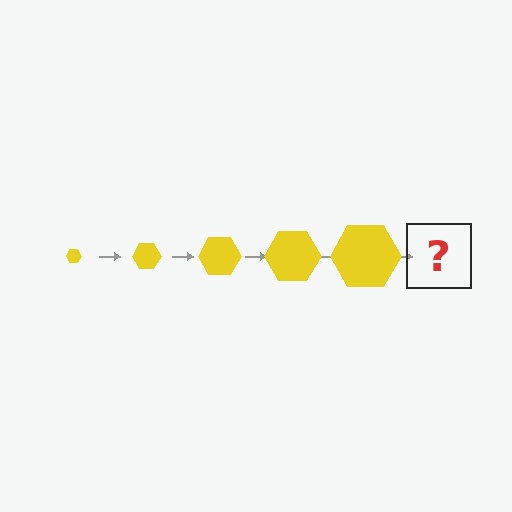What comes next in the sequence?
The next element should be a yellow hexagon, larger than the previous one.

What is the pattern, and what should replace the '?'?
The pattern is that the hexagon gets progressively larger each step. The '?' should be a yellow hexagon, larger than the previous one.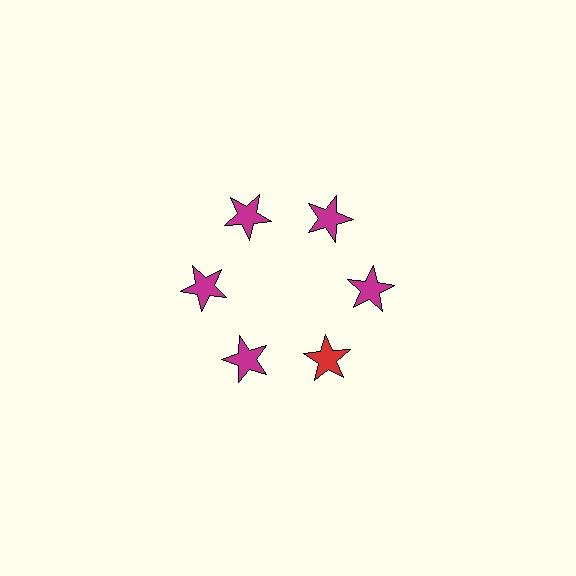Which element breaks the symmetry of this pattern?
The red star at roughly the 5 o'clock position breaks the symmetry. All other shapes are magenta stars.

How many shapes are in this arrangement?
There are 6 shapes arranged in a ring pattern.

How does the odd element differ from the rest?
It has a different color: red instead of magenta.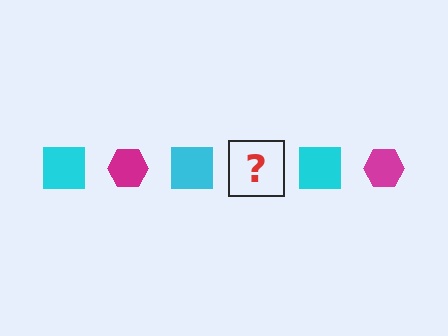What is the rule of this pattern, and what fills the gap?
The rule is that the pattern alternates between cyan square and magenta hexagon. The gap should be filled with a magenta hexagon.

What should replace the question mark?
The question mark should be replaced with a magenta hexagon.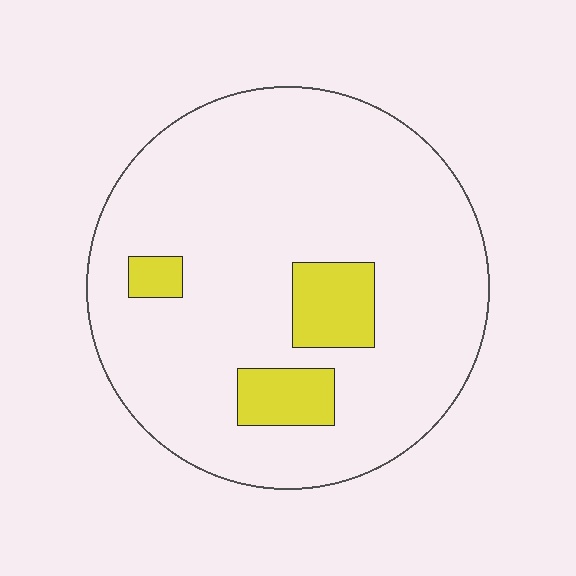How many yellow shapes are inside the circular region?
3.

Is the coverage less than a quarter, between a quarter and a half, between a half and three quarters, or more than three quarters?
Less than a quarter.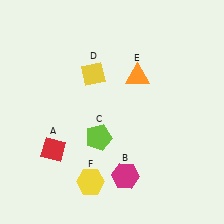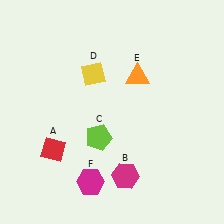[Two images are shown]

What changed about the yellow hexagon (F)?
In Image 1, F is yellow. In Image 2, it changed to magenta.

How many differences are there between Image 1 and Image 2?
There is 1 difference between the two images.